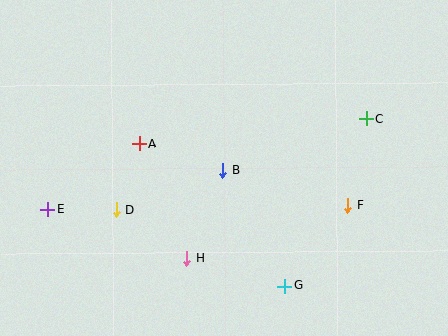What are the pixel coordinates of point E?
Point E is at (48, 210).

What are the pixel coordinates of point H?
Point H is at (186, 258).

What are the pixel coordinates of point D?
Point D is at (117, 210).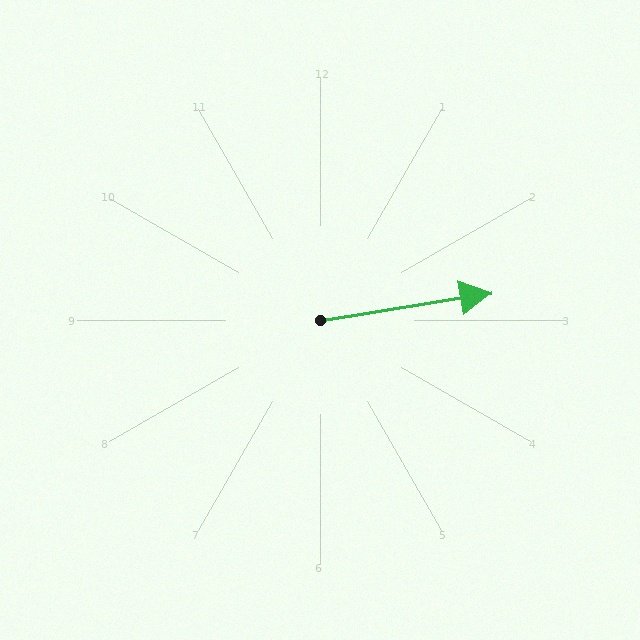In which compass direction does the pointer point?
East.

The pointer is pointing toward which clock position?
Roughly 3 o'clock.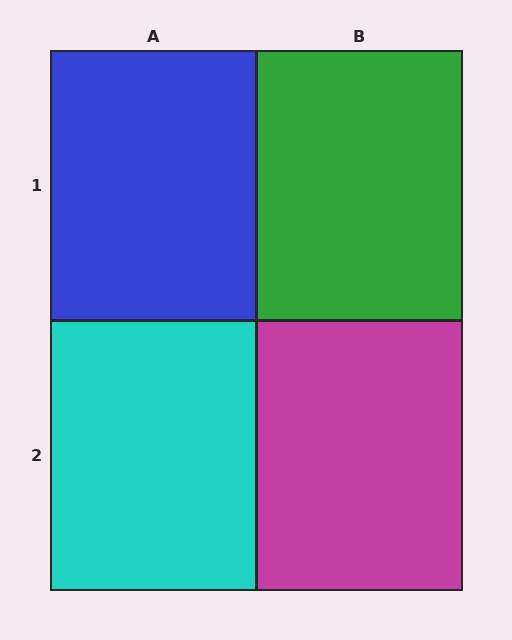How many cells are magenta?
1 cell is magenta.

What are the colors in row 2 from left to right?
Cyan, magenta.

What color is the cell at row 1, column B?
Green.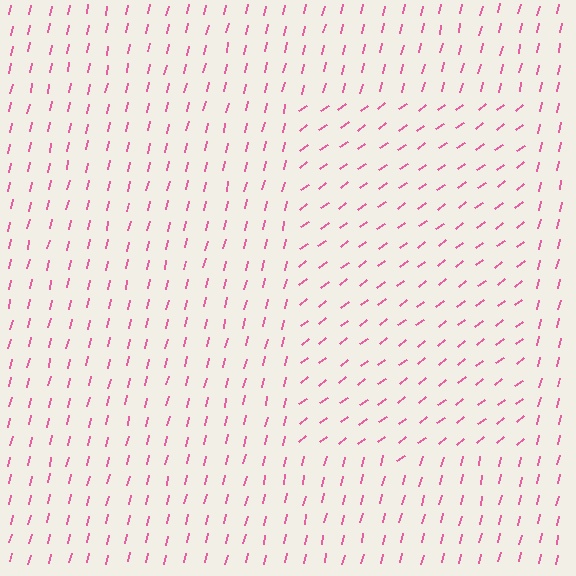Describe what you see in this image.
The image is filled with small pink line segments. A rectangle region in the image has lines oriented differently from the surrounding lines, creating a visible texture boundary.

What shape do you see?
I see a rectangle.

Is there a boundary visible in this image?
Yes, there is a texture boundary formed by a change in line orientation.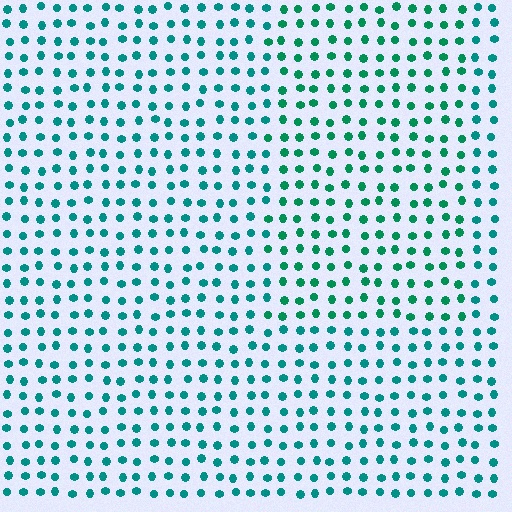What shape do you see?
I see a rectangle.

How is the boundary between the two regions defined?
The boundary is defined purely by a slight shift in hue (about 21 degrees). Spacing, size, and orientation are identical on both sides.